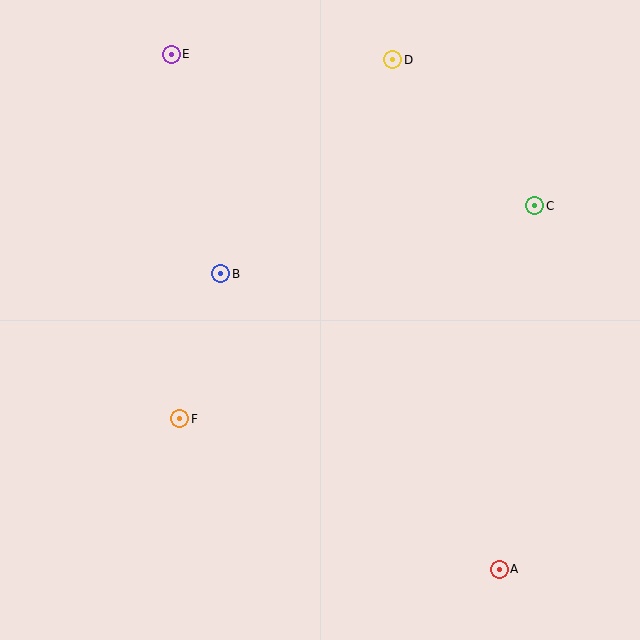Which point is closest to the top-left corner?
Point E is closest to the top-left corner.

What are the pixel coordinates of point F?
Point F is at (180, 419).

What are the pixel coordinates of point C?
Point C is at (535, 206).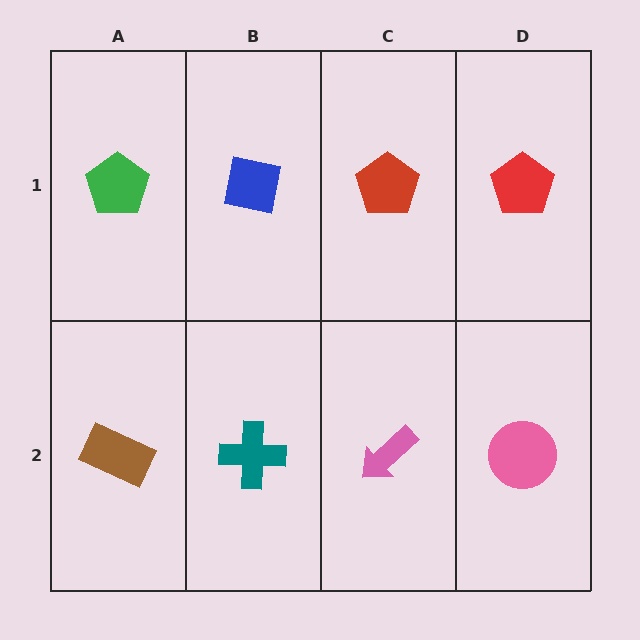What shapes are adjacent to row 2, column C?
A red pentagon (row 1, column C), a teal cross (row 2, column B), a pink circle (row 2, column D).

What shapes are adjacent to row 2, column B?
A blue square (row 1, column B), a brown rectangle (row 2, column A), a pink arrow (row 2, column C).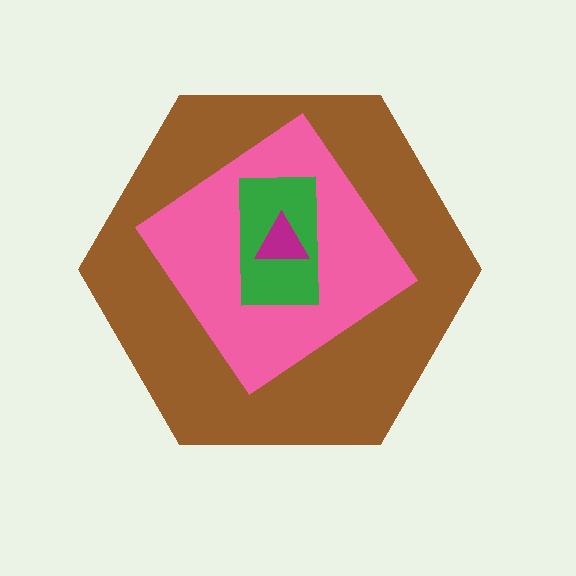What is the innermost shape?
The magenta triangle.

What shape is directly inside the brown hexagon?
The pink diamond.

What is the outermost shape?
The brown hexagon.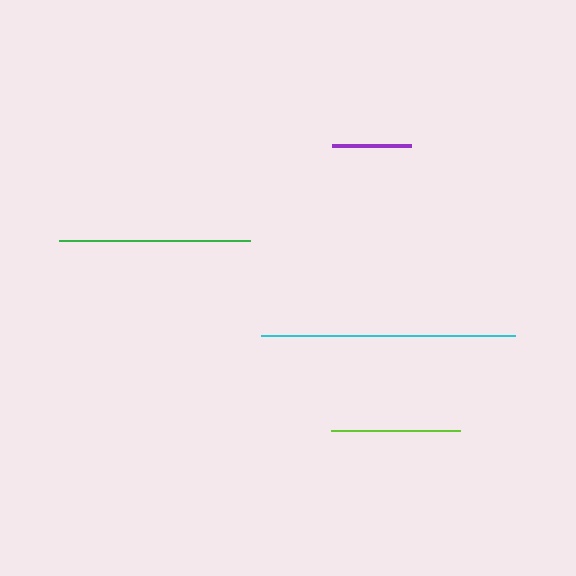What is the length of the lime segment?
The lime segment is approximately 129 pixels long.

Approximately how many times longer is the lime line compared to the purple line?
The lime line is approximately 1.6 times the length of the purple line.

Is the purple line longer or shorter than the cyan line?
The cyan line is longer than the purple line.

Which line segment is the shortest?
The purple line is the shortest at approximately 80 pixels.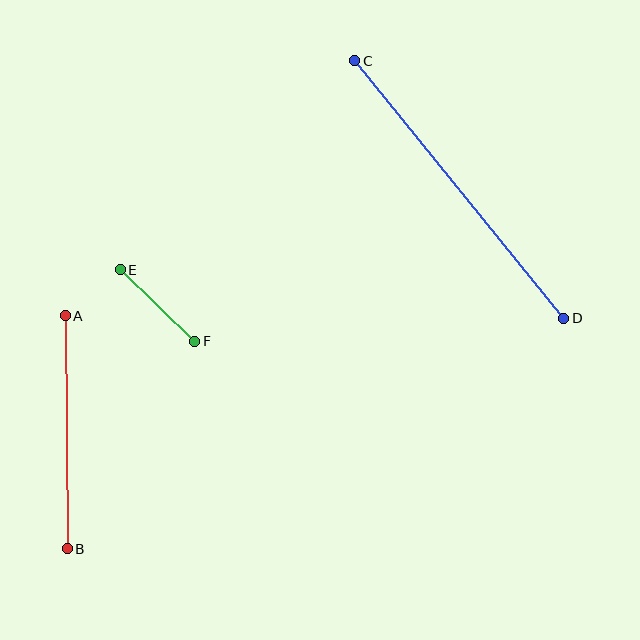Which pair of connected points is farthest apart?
Points C and D are farthest apart.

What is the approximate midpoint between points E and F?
The midpoint is at approximately (158, 306) pixels.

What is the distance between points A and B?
The distance is approximately 233 pixels.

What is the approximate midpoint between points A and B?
The midpoint is at approximately (66, 432) pixels.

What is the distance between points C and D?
The distance is approximately 332 pixels.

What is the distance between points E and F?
The distance is approximately 103 pixels.